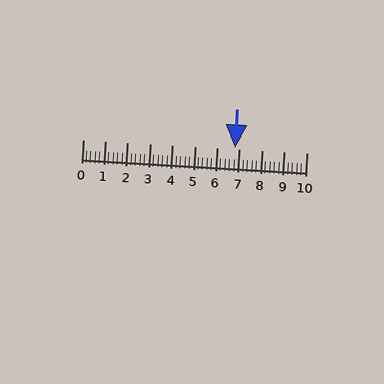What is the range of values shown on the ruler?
The ruler shows values from 0 to 10.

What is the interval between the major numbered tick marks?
The major tick marks are spaced 1 units apart.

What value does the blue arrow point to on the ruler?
The blue arrow points to approximately 6.8.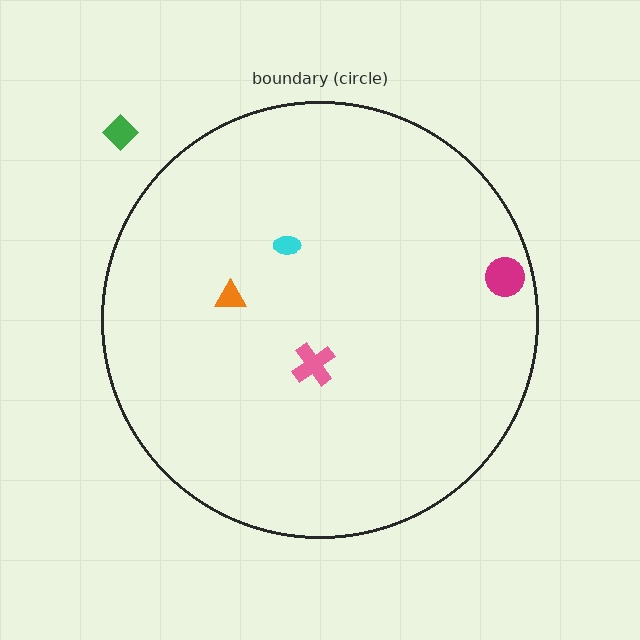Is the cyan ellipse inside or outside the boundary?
Inside.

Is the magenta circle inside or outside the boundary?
Inside.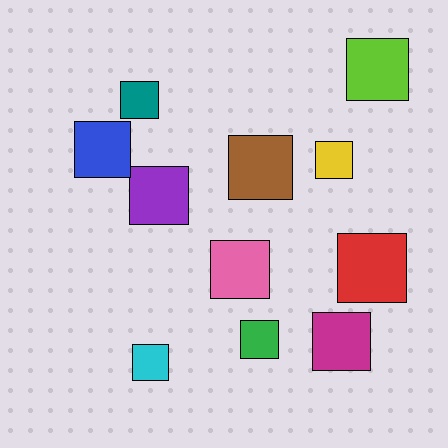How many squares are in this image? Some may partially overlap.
There are 11 squares.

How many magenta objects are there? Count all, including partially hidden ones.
There is 1 magenta object.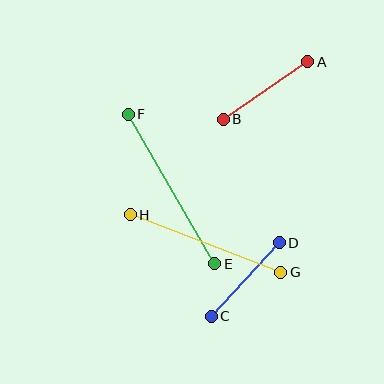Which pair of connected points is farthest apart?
Points E and F are farthest apart.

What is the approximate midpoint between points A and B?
The midpoint is at approximately (265, 91) pixels.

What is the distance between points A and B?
The distance is approximately 102 pixels.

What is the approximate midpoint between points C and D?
The midpoint is at approximately (245, 279) pixels.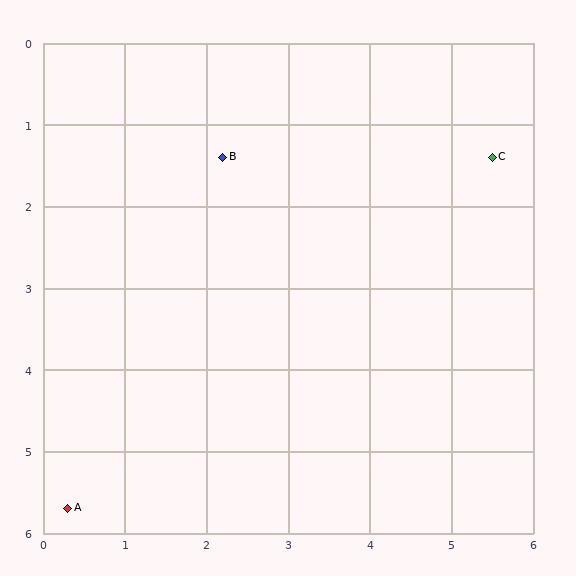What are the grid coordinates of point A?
Point A is at approximately (0.3, 5.7).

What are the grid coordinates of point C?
Point C is at approximately (5.5, 1.4).